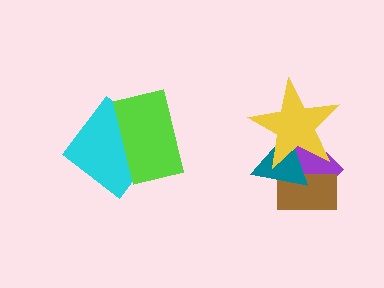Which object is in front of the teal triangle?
The yellow star is in front of the teal triangle.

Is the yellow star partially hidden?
No, no other shape covers it.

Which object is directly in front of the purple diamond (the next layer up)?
The brown rectangle is directly in front of the purple diamond.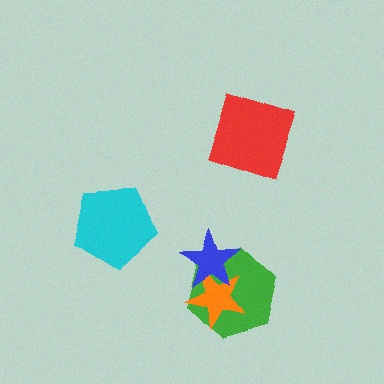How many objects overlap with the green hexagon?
2 objects overlap with the green hexagon.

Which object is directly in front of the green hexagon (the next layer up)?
The orange star is directly in front of the green hexagon.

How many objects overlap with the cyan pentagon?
0 objects overlap with the cyan pentagon.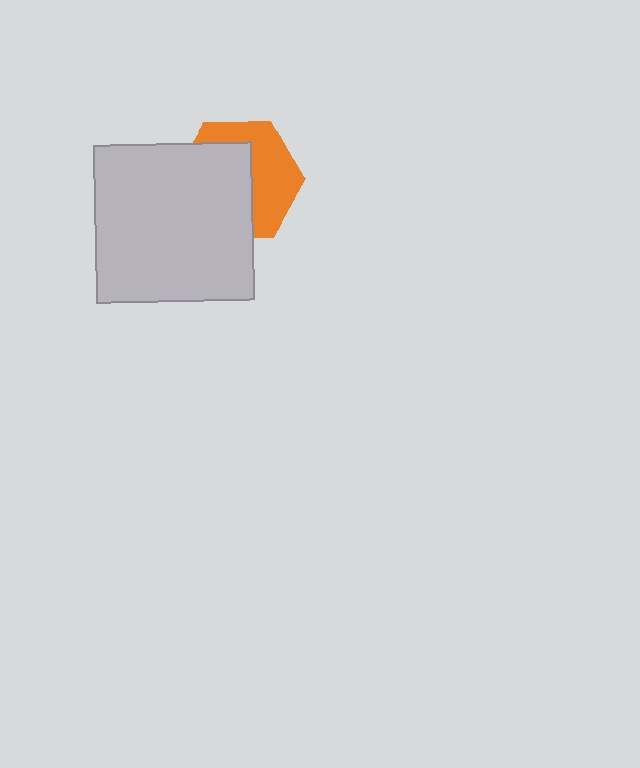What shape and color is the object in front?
The object in front is a light gray square.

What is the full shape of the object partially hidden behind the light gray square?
The partially hidden object is an orange hexagon.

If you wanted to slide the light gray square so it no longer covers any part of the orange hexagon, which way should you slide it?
Slide it toward the lower-left — that is the most direct way to separate the two shapes.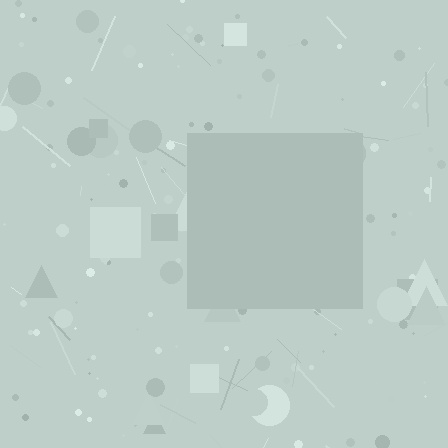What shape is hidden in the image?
A square is hidden in the image.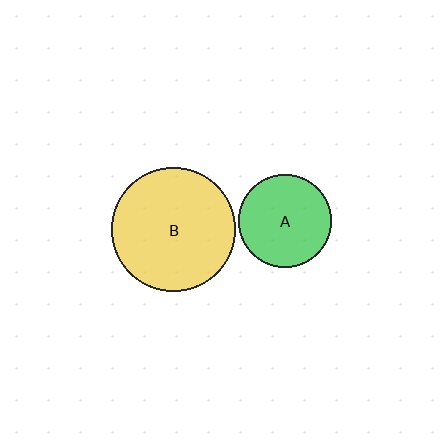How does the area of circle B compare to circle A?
Approximately 1.8 times.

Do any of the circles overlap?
No, none of the circles overlap.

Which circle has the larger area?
Circle B (yellow).